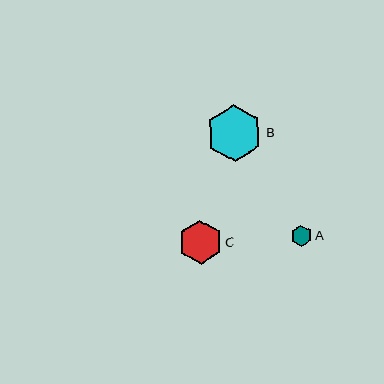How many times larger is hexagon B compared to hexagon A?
Hexagon B is approximately 2.7 times the size of hexagon A.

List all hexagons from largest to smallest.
From largest to smallest: B, C, A.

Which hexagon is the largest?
Hexagon B is the largest with a size of approximately 56 pixels.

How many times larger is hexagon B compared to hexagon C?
Hexagon B is approximately 1.3 times the size of hexagon C.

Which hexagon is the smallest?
Hexagon A is the smallest with a size of approximately 21 pixels.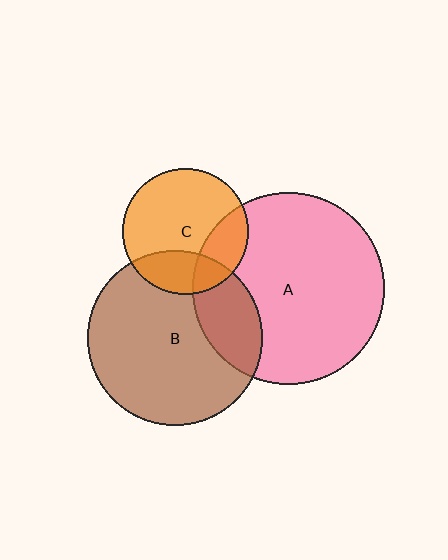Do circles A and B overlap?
Yes.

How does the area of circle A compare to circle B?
Approximately 1.2 times.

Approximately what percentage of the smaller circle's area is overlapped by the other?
Approximately 25%.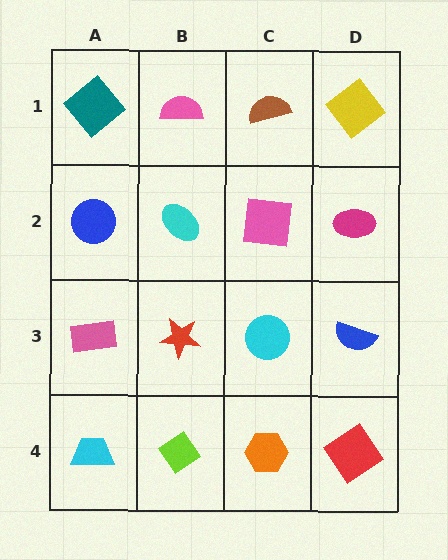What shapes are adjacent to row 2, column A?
A teal diamond (row 1, column A), a pink rectangle (row 3, column A), a cyan ellipse (row 2, column B).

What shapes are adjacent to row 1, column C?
A pink square (row 2, column C), a pink semicircle (row 1, column B), a yellow diamond (row 1, column D).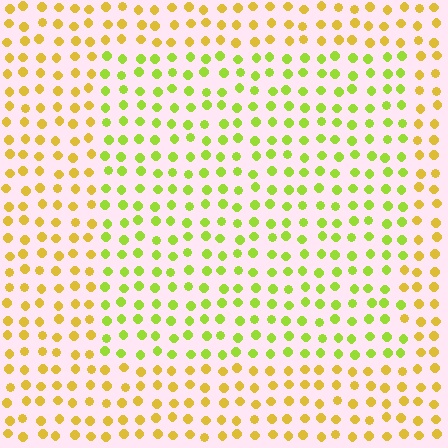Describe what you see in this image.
The image is filled with small yellow elements in a uniform arrangement. A rectangle-shaped region is visible where the elements are tinted to a slightly different hue, forming a subtle color boundary.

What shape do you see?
I see a rectangle.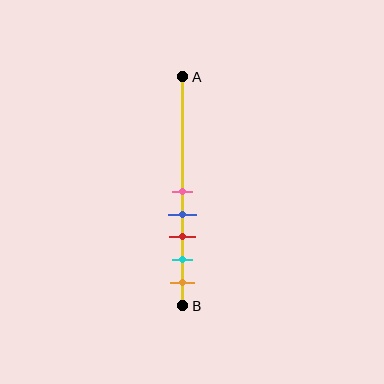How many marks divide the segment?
There are 5 marks dividing the segment.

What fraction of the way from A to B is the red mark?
The red mark is approximately 70% (0.7) of the way from A to B.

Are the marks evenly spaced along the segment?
Yes, the marks are approximately evenly spaced.